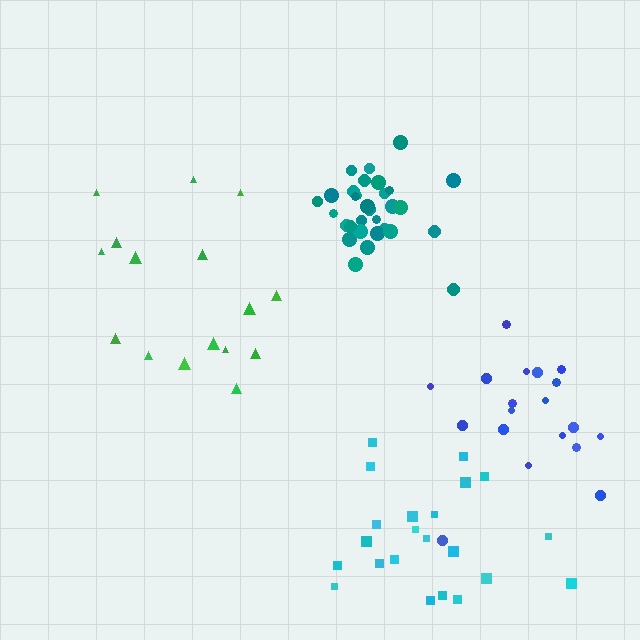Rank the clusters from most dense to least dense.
teal, cyan, blue, green.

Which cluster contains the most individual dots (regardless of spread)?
Teal (32).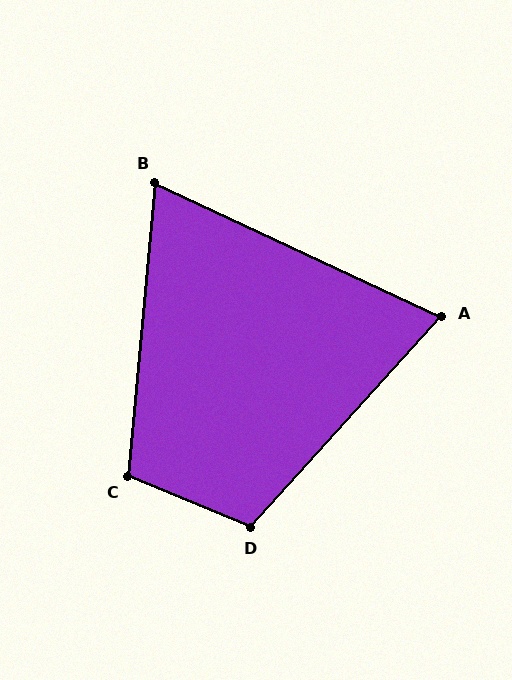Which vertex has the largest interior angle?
D, at approximately 110 degrees.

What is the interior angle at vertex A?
Approximately 73 degrees (acute).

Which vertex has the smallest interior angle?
B, at approximately 70 degrees.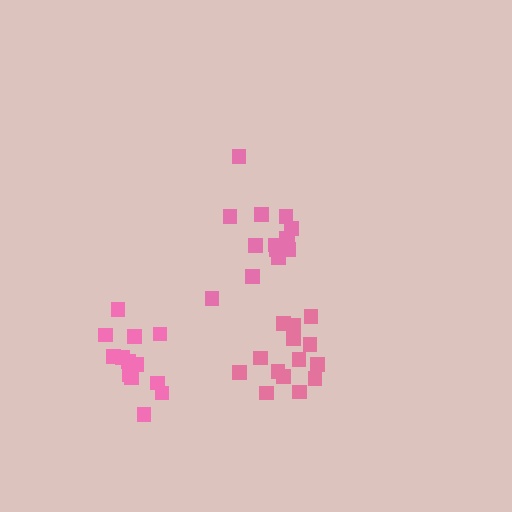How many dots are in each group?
Group 1: 14 dots, Group 2: 14 dots, Group 3: 13 dots (41 total).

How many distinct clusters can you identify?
There are 3 distinct clusters.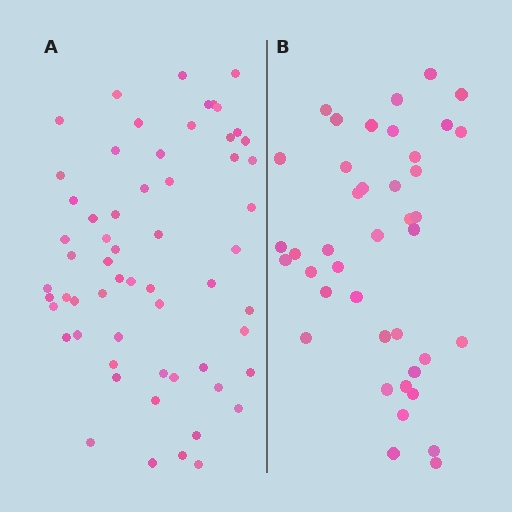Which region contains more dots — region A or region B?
Region A (the left region) has more dots.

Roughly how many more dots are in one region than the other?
Region A has approximately 20 more dots than region B.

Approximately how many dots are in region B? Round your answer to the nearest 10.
About 40 dots. (The exact count is 41, which rounds to 40.)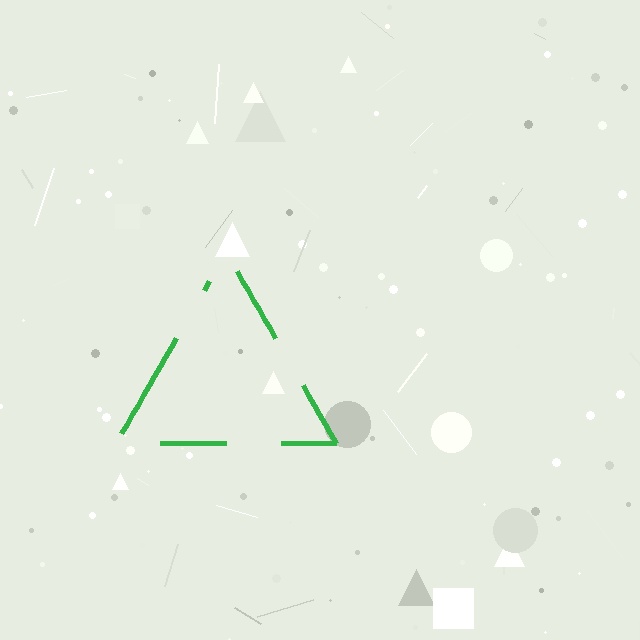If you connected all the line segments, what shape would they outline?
They would outline a triangle.